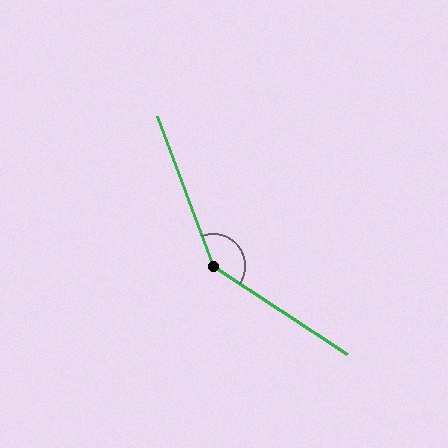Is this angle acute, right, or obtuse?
It is obtuse.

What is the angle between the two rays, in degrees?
Approximately 144 degrees.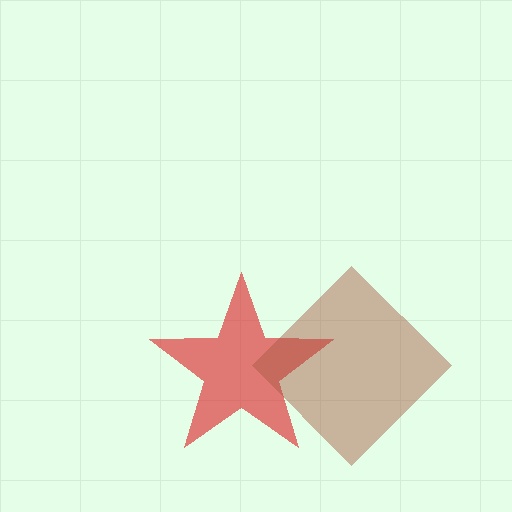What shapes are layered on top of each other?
The layered shapes are: a red star, a brown diamond.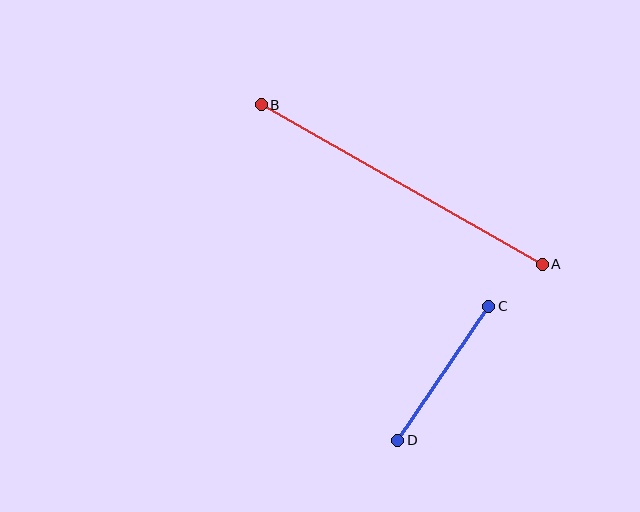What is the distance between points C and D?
The distance is approximately 162 pixels.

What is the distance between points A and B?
The distance is approximately 323 pixels.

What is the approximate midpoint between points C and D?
The midpoint is at approximately (443, 373) pixels.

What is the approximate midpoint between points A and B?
The midpoint is at approximately (402, 185) pixels.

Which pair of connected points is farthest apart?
Points A and B are farthest apart.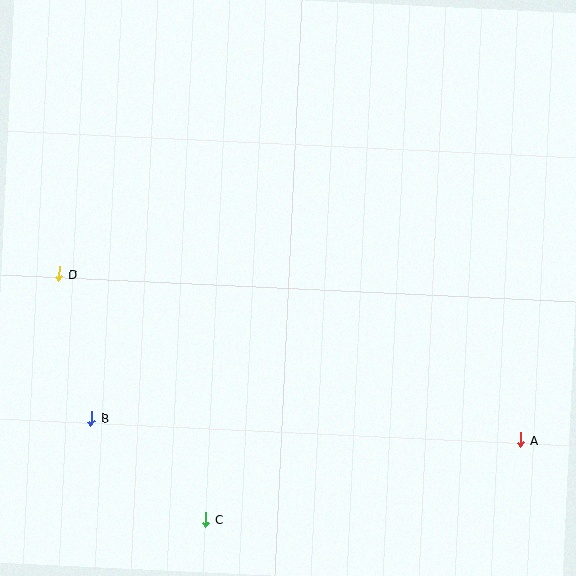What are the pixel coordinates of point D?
Point D is at (59, 274).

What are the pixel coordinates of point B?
Point B is at (91, 418).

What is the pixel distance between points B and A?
The distance between B and A is 430 pixels.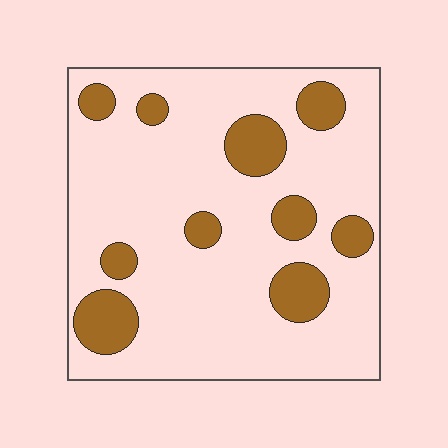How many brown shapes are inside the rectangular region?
10.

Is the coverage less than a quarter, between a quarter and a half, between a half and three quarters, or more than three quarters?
Less than a quarter.